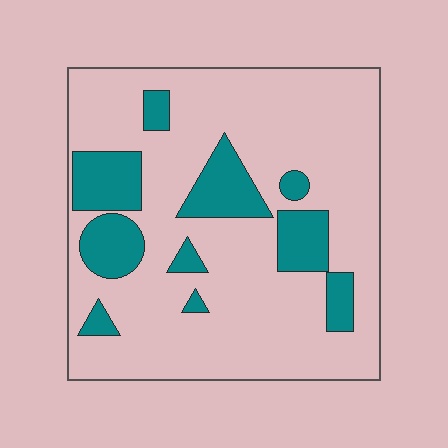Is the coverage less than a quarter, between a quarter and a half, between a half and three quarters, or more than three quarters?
Less than a quarter.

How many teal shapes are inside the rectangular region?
10.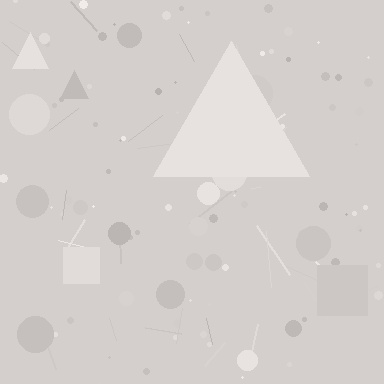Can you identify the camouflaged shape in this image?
The camouflaged shape is a triangle.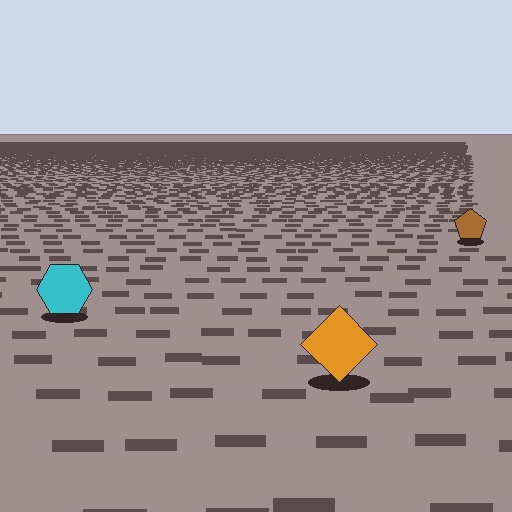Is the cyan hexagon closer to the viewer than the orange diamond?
No. The orange diamond is closer — you can tell from the texture gradient: the ground texture is coarser near it.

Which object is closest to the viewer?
The orange diamond is closest. The texture marks near it are larger and more spread out.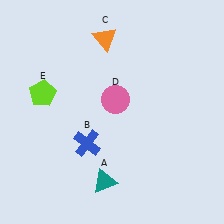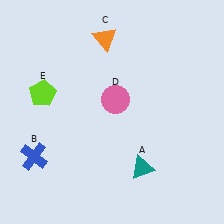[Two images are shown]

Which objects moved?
The objects that moved are: the teal triangle (A), the blue cross (B).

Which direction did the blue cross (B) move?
The blue cross (B) moved left.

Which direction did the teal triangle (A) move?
The teal triangle (A) moved right.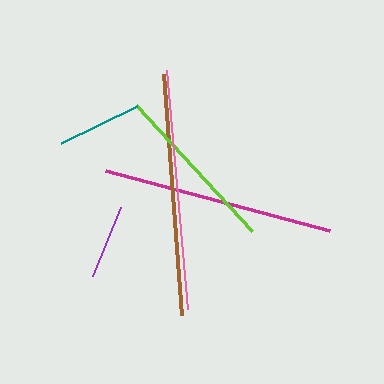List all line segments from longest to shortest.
From longest to shortest: brown, pink, magenta, lime, teal, purple.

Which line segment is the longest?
The brown line is the longest at approximately 241 pixels.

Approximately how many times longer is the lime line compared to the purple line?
The lime line is approximately 2.3 times the length of the purple line.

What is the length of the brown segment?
The brown segment is approximately 241 pixels long.